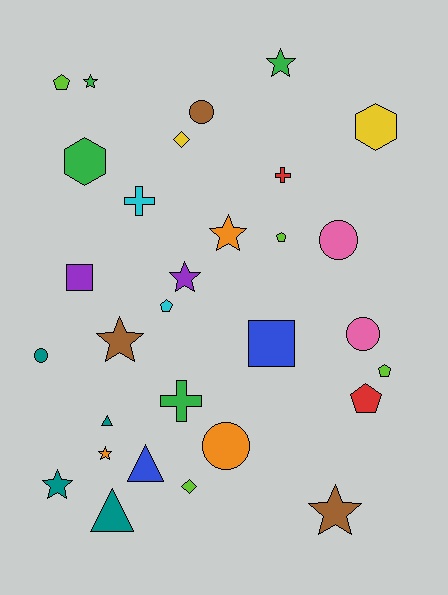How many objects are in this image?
There are 30 objects.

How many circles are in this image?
There are 5 circles.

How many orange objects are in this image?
There are 3 orange objects.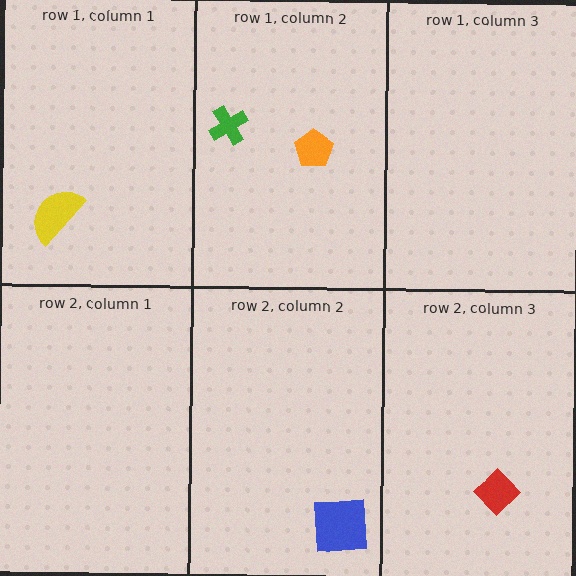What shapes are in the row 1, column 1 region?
The yellow semicircle.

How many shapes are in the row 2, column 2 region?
1.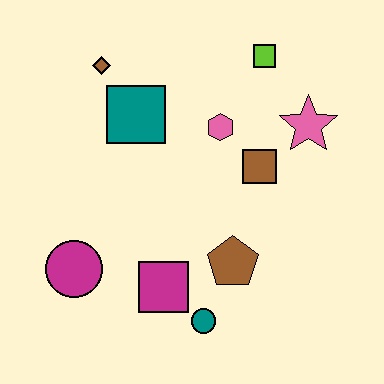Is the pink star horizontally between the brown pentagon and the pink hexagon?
No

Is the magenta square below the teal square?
Yes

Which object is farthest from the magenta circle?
The lime square is farthest from the magenta circle.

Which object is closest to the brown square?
The pink hexagon is closest to the brown square.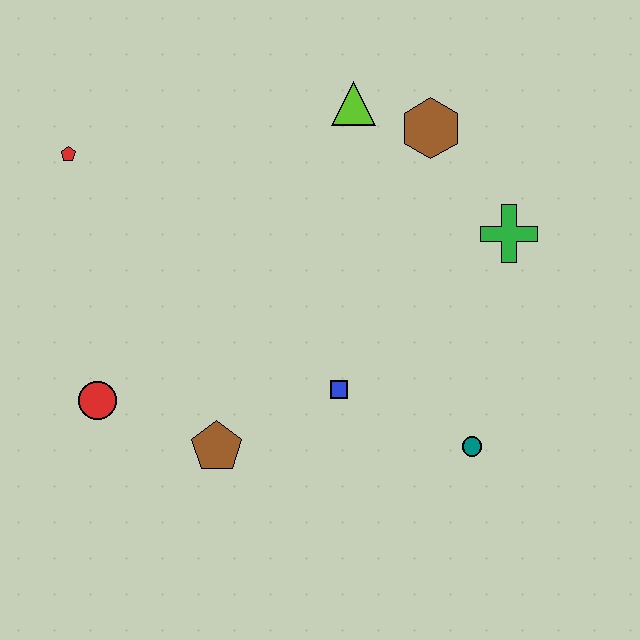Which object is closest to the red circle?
The brown pentagon is closest to the red circle.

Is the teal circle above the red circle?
No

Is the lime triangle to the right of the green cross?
No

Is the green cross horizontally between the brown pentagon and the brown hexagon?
No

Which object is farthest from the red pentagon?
The teal circle is farthest from the red pentagon.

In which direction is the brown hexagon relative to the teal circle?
The brown hexagon is above the teal circle.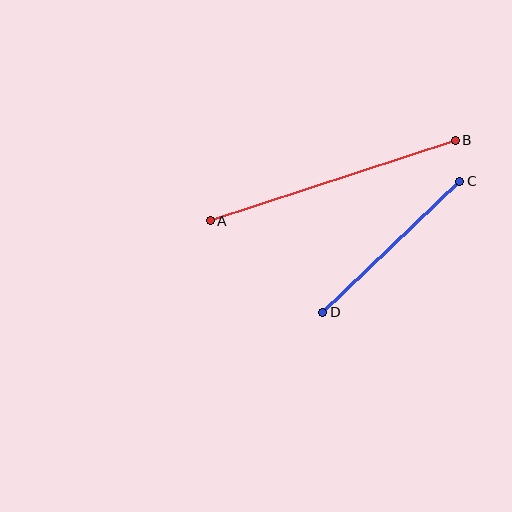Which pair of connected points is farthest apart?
Points A and B are farthest apart.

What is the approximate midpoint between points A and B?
The midpoint is at approximately (333, 181) pixels.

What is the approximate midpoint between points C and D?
The midpoint is at approximately (391, 247) pixels.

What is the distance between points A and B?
The distance is approximately 258 pixels.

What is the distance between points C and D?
The distance is approximately 190 pixels.